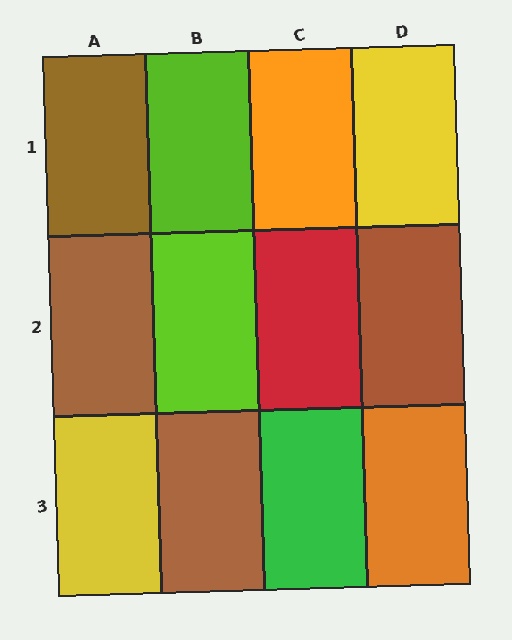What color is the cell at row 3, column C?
Green.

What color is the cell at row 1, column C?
Orange.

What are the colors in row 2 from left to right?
Brown, lime, red, brown.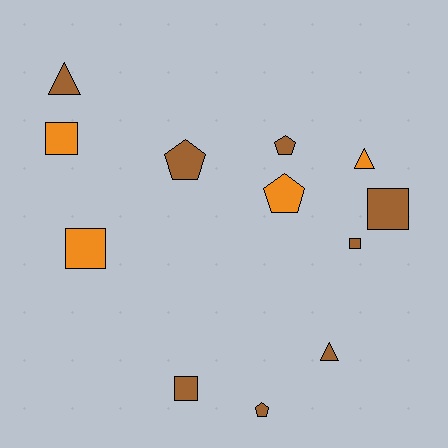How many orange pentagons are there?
There is 1 orange pentagon.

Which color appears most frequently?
Brown, with 8 objects.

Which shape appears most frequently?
Square, with 5 objects.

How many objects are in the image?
There are 12 objects.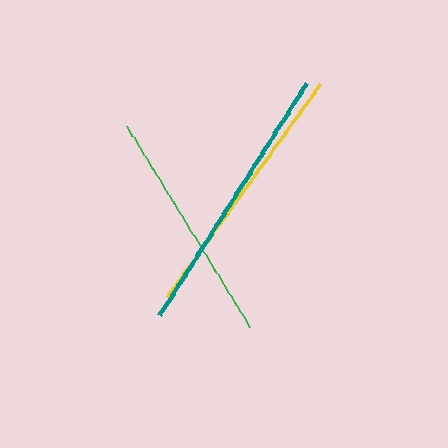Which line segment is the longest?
The teal line is the longest at approximately 276 pixels.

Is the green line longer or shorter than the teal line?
The teal line is longer than the green line.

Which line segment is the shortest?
The green line is the shortest at approximately 237 pixels.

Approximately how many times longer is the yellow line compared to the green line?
The yellow line is approximately 1.1 times the length of the green line.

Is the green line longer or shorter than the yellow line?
The yellow line is longer than the green line.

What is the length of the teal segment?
The teal segment is approximately 276 pixels long.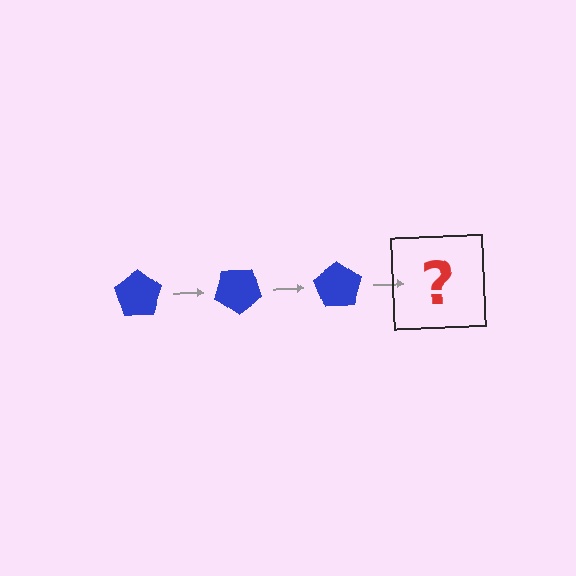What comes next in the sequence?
The next element should be a blue pentagon rotated 105 degrees.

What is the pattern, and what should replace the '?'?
The pattern is that the pentagon rotates 35 degrees each step. The '?' should be a blue pentagon rotated 105 degrees.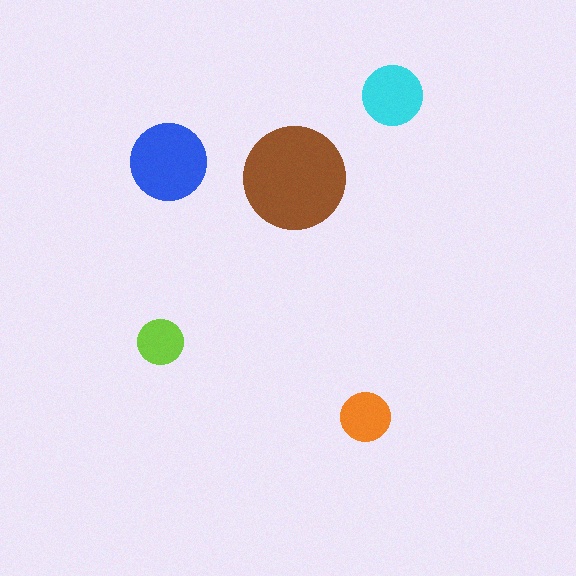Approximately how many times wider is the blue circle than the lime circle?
About 1.5 times wider.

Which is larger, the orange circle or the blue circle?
The blue one.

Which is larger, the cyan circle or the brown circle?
The brown one.